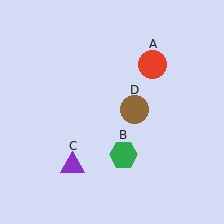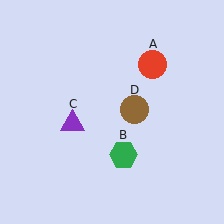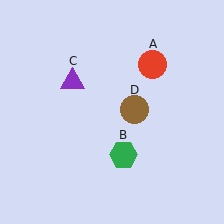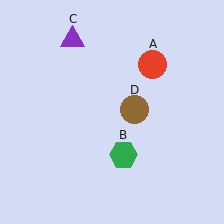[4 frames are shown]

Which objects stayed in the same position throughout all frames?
Red circle (object A) and green hexagon (object B) and brown circle (object D) remained stationary.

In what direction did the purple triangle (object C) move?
The purple triangle (object C) moved up.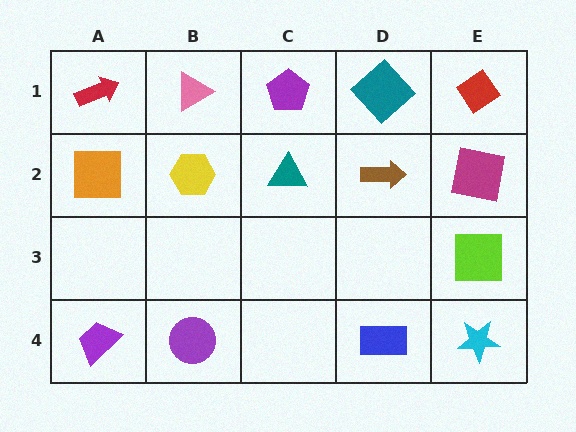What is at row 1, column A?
A red arrow.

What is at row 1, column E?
A red diamond.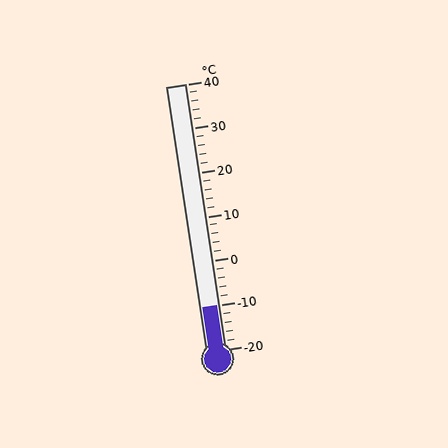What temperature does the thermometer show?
The thermometer shows approximately -10°C.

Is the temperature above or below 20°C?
The temperature is below 20°C.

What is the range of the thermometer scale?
The thermometer scale ranges from -20°C to 40°C.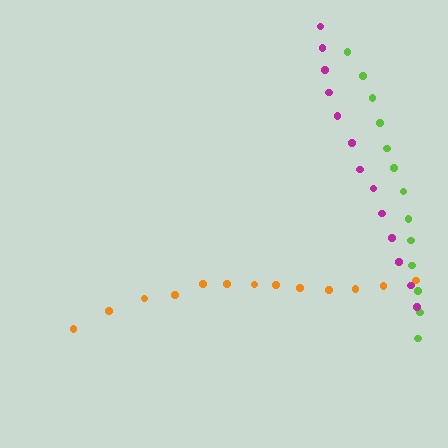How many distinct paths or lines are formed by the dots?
There are 3 distinct paths.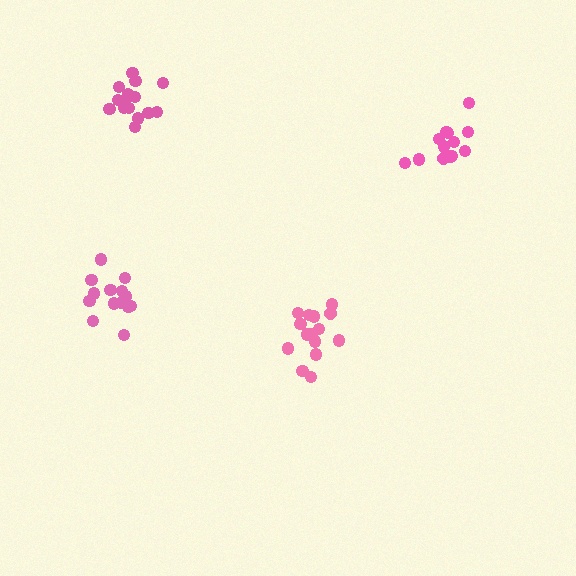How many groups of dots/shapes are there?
There are 4 groups.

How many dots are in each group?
Group 1: 16 dots, Group 2: 15 dots, Group 3: 15 dots, Group 4: 15 dots (61 total).